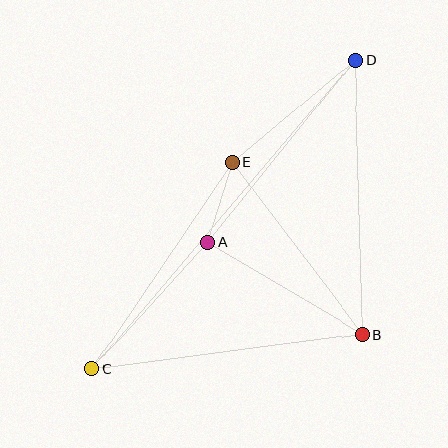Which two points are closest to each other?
Points A and E are closest to each other.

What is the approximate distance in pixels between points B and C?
The distance between B and C is approximately 272 pixels.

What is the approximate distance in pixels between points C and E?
The distance between C and E is approximately 250 pixels.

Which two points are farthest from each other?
Points C and D are farthest from each other.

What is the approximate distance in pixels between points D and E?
The distance between D and E is approximately 160 pixels.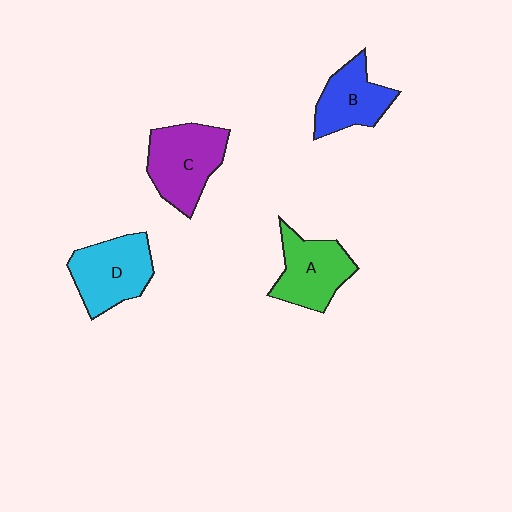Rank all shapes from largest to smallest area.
From largest to smallest: C (purple), D (cyan), A (green), B (blue).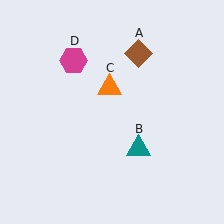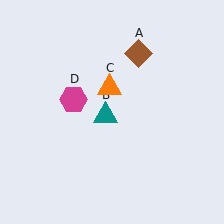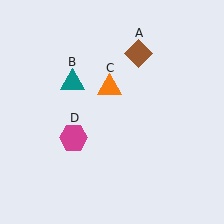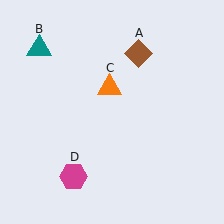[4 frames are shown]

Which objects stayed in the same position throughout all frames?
Brown diamond (object A) and orange triangle (object C) remained stationary.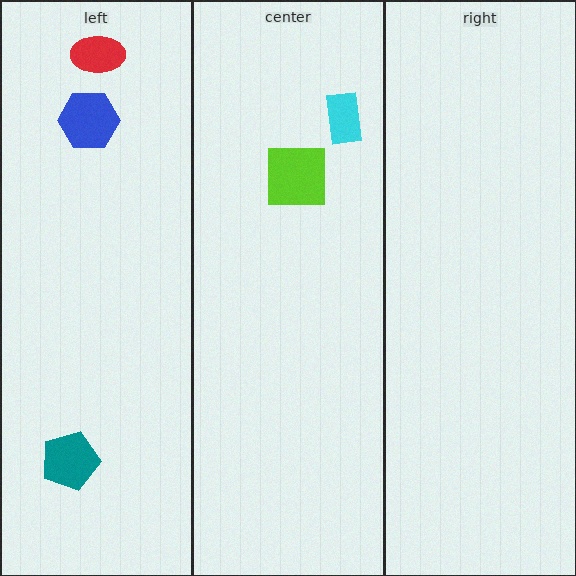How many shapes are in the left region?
3.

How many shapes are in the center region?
2.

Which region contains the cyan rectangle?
The center region.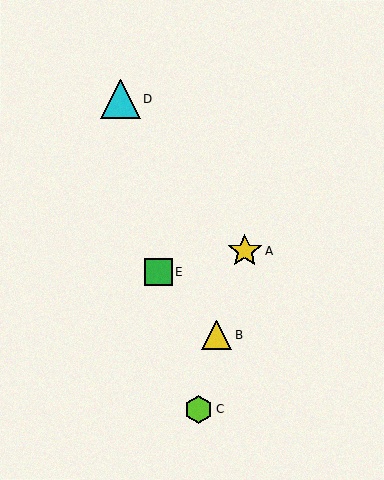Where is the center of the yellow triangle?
The center of the yellow triangle is at (216, 335).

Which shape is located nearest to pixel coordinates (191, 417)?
The lime hexagon (labeled C) at (199, 409) is nearest to that location.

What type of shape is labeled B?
Shape B is a yellow triangle.